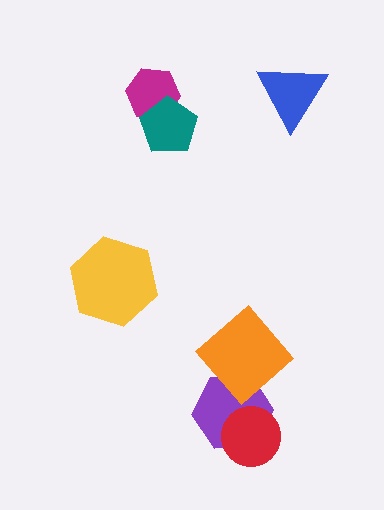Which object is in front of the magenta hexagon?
The teal pentagon is in front of the magenta hexagon.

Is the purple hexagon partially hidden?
Yes, it is partially covered by another shape.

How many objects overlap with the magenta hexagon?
1 object overlaps with the magenta hexagon.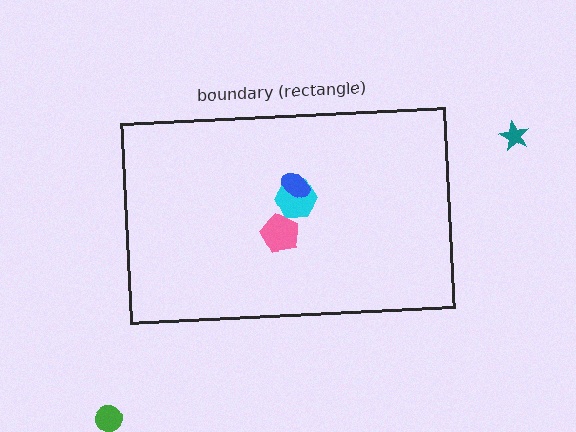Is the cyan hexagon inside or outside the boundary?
Inside.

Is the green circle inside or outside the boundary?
Outside.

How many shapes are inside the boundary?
3 inside, 2 outside.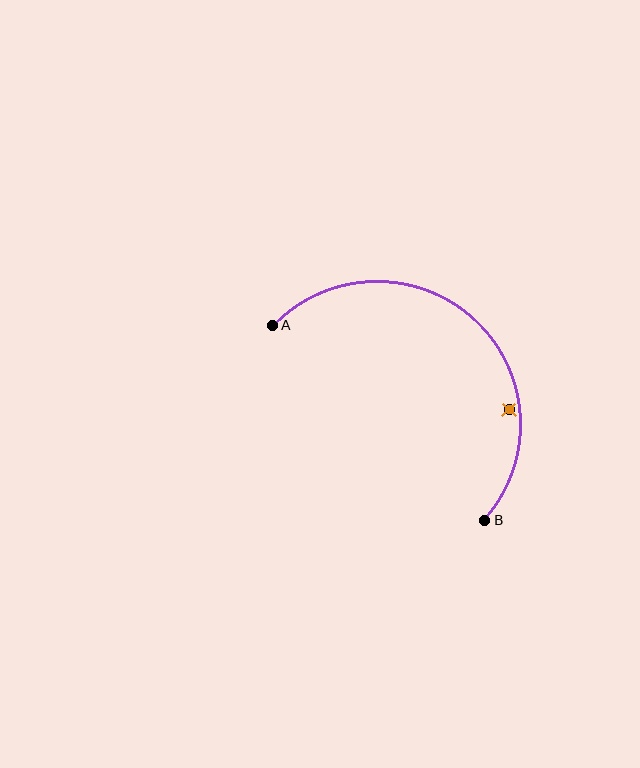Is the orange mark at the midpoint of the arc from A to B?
No — the orange mark does not lie on the arc at all. It sits slightly inside the curve.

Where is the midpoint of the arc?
The arc midpoint is the point on the curve farthest from the straight line joining A and B. It sits above and to the right of that line.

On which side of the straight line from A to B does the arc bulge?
The arc bulges above and to the right of the straight line connecting A and B.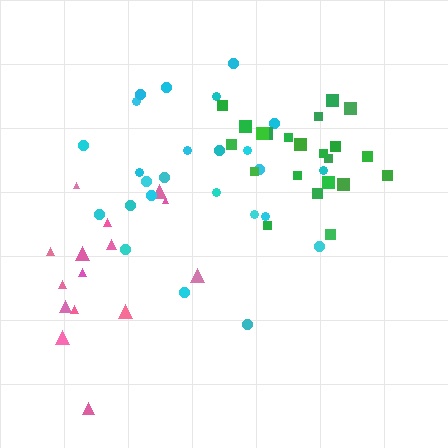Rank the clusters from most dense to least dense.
green, cyan, pink.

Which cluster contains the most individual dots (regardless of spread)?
Cyan (25).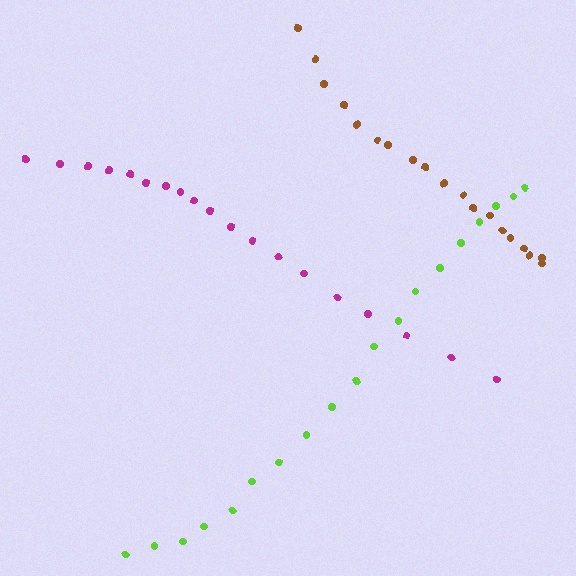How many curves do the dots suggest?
There are 3 distinct paths.